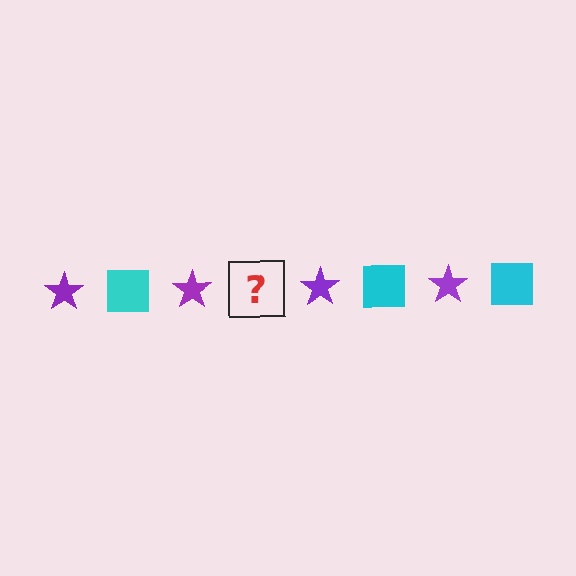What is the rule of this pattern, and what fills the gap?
The rule is that the pattern alternates between purple star and cyan square. The gap should be filled with a cyan square.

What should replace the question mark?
The question mark should be replaced with a cyan square.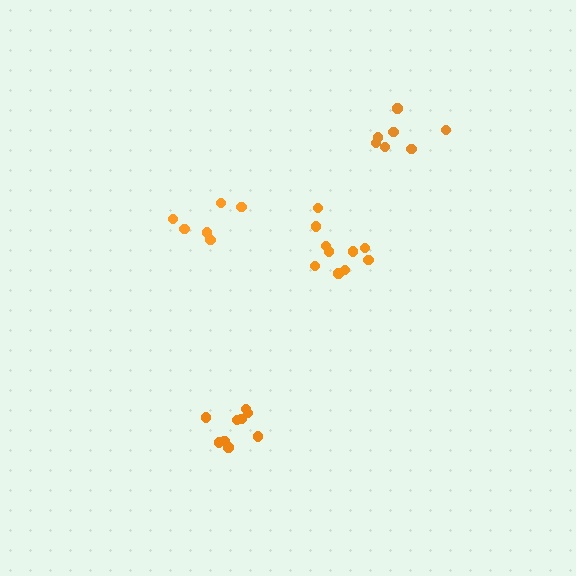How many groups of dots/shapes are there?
There are 4 groups.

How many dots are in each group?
Group 1: 10 dots, Group 2: 6 dots, Group 3: 9 dots, Group 4: 7 dots (32 total).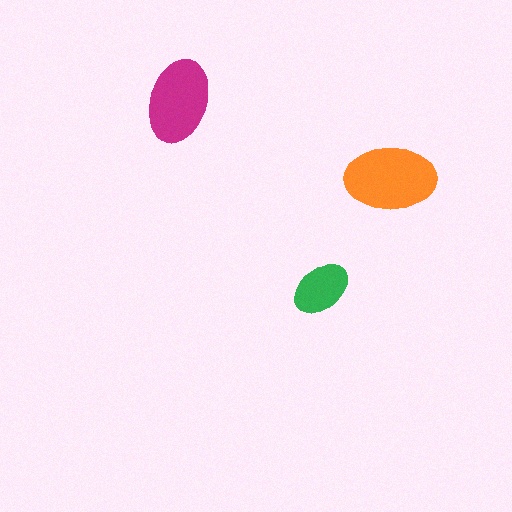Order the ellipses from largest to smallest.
the orange one, the magenta one, the green one.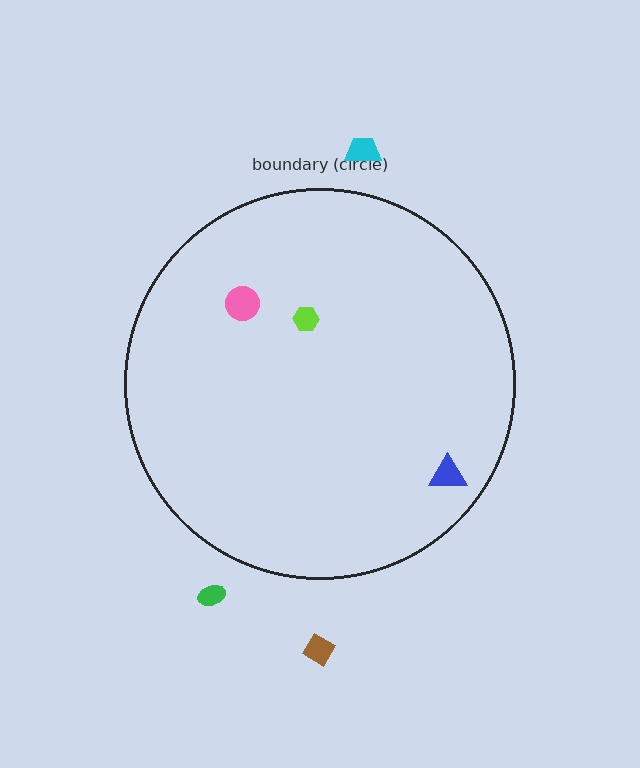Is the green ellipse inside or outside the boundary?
Outside.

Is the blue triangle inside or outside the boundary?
Inside.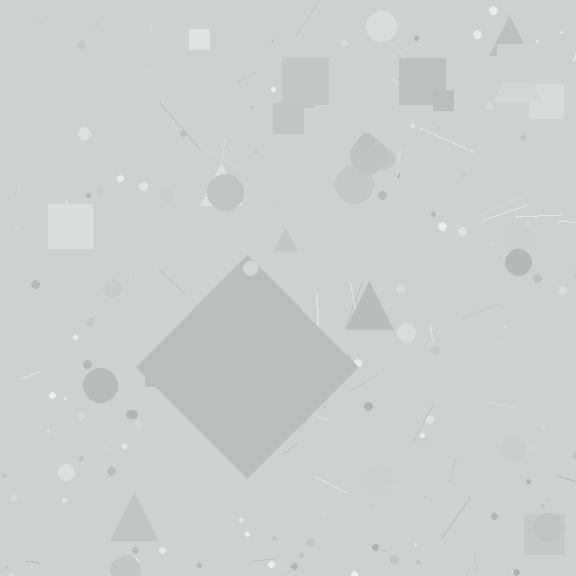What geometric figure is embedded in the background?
A diamond is embedded in the background.